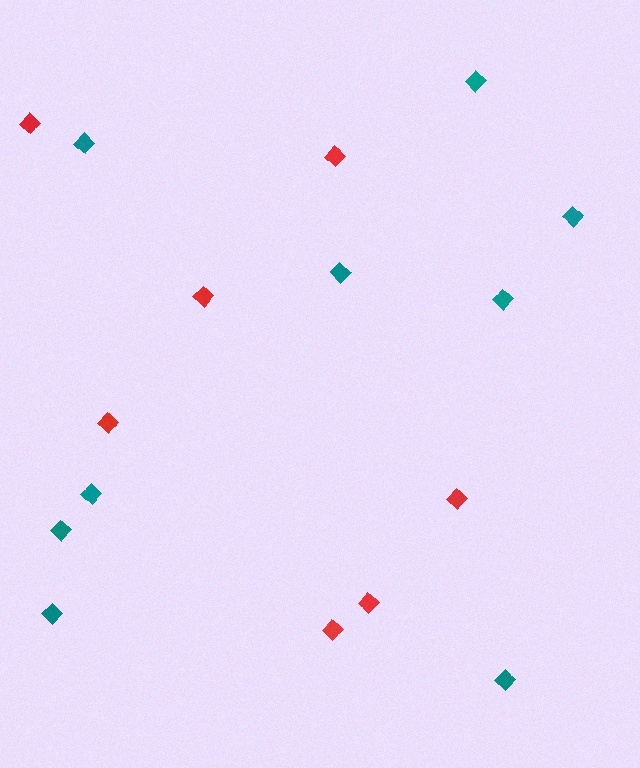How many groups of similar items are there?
There are 2 groups: one group of teal diamonds (9) and one group of red diamonds (7).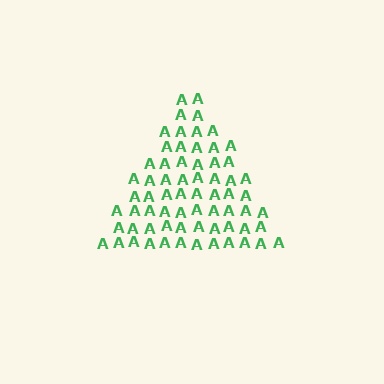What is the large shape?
The large shape is a triangle.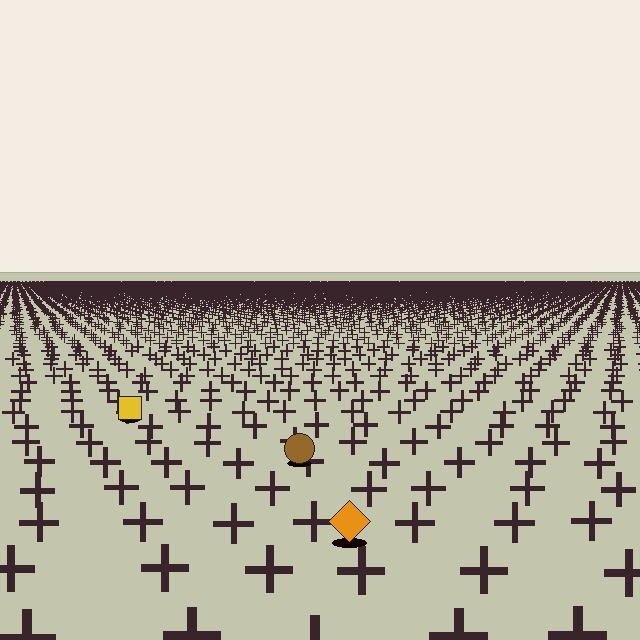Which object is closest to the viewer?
The orange diamond is closest. The texture marks near it are larger and more spread out.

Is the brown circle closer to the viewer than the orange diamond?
No. The orange diamond is closer — you can tell from the texture gradient: the ground texture is coarser near it.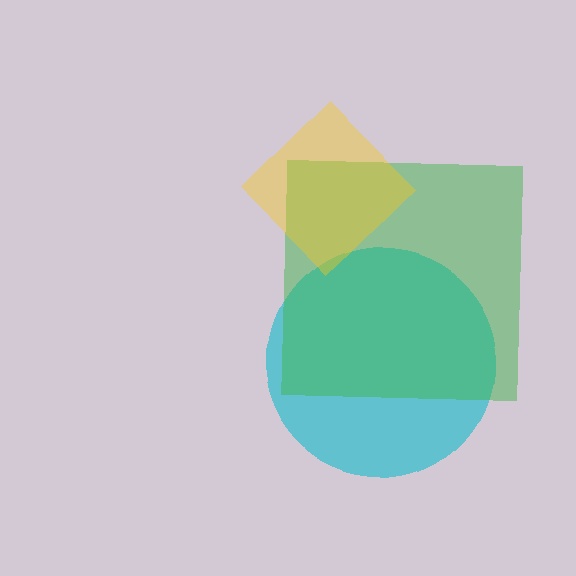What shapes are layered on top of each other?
The layered shapes are: a cyan circle, a green square, a yellow diamond.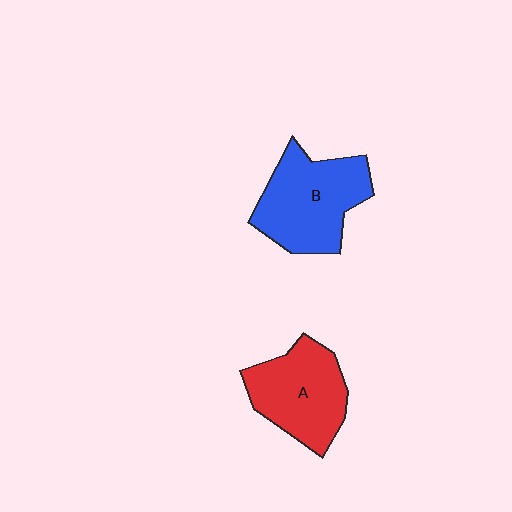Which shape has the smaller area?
Shape A (red).